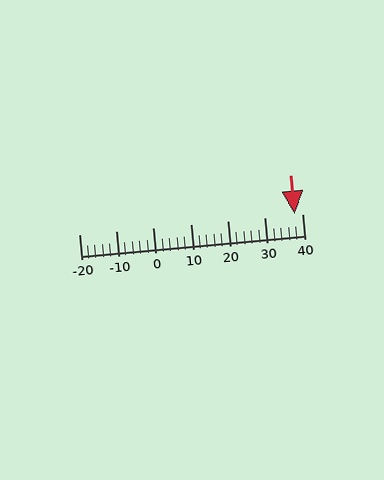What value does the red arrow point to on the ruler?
The red arrow points to approximately 38.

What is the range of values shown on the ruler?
The ruler shows values from -20 to 40.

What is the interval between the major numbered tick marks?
The major tick marks are spaced 10 units apart.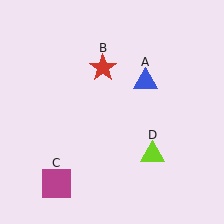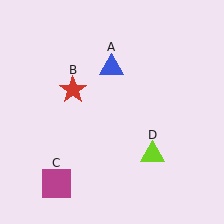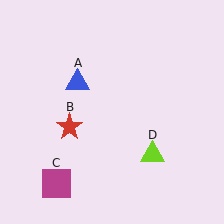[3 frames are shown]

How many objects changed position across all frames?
2 objects changed position: blue triangle (object A), red star (object B).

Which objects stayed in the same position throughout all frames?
Magenta square (object C) and lime triangle (object D) remained stationary.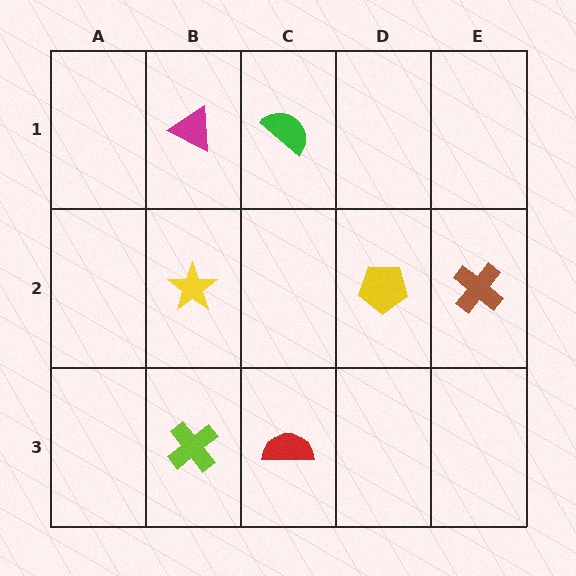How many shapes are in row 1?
2 shapes.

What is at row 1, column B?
A magenta triangle.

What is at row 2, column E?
A brown cross.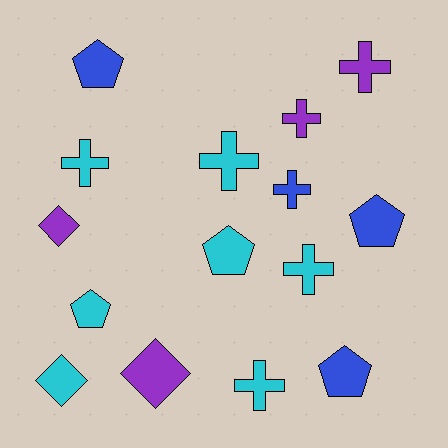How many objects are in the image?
There are 15 objects.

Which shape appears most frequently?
Cross, with 7 objects.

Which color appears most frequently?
Cyan, with 7 objects.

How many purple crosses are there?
There are 2 purple crosses.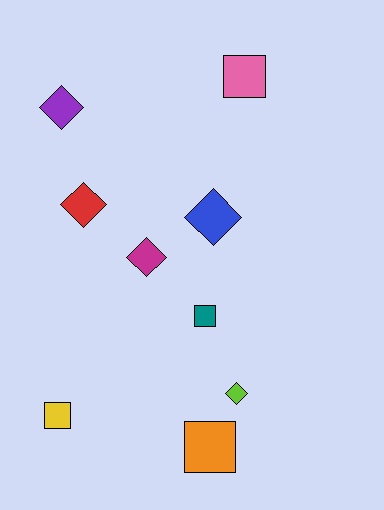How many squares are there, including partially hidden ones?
There are 4 squares.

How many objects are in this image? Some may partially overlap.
There are 9 objects.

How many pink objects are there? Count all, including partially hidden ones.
There is 1 pink object.